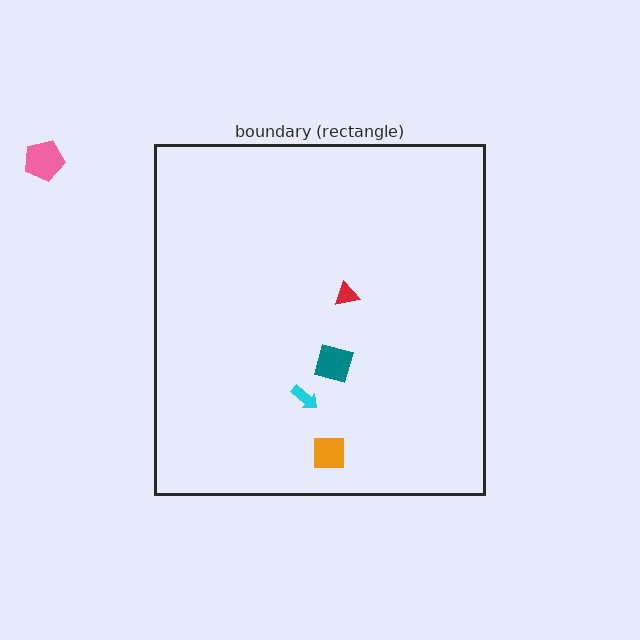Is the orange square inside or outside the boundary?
Inside.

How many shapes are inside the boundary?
4 inside, 1 outside.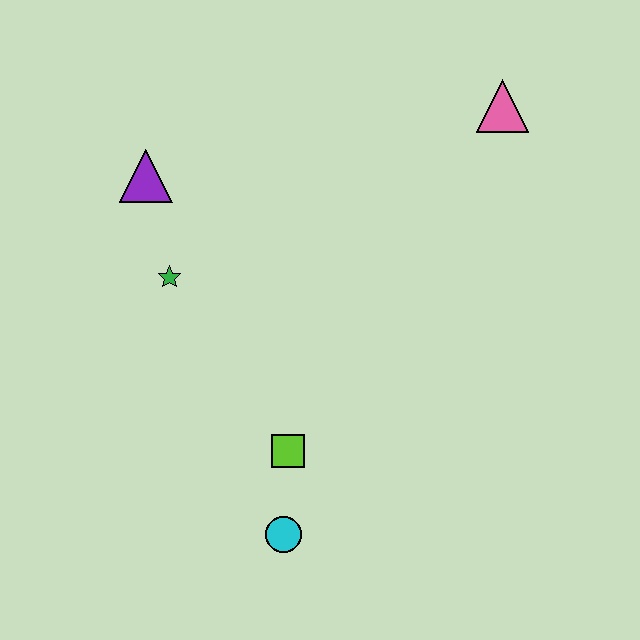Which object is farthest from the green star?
The pink triangle is farthest from the green star.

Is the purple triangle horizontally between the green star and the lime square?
No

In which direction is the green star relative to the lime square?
The green star is above the lime square.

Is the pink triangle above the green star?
Yes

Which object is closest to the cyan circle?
The lime square is closest to the cyan circle.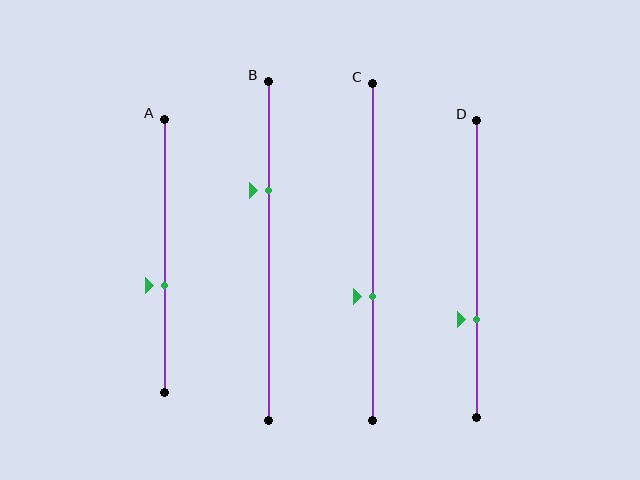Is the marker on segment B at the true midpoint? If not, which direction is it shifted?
No, the marker on segment B is shifted upward by about 18% of the segment length.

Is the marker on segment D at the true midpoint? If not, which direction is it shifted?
No, the marker on segment D is shifted downward by about 17% of the segment length.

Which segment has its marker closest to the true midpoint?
Segment A has its marker closest to the true midpoint.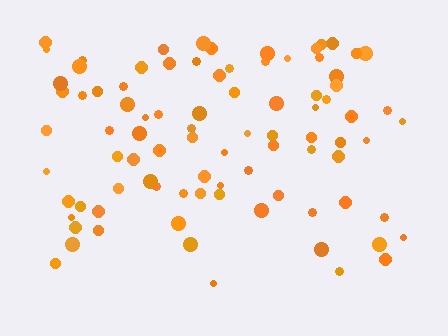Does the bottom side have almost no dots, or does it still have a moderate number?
Still a moderate number, just noticeably fewer than the top.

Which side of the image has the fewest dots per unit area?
The bottom.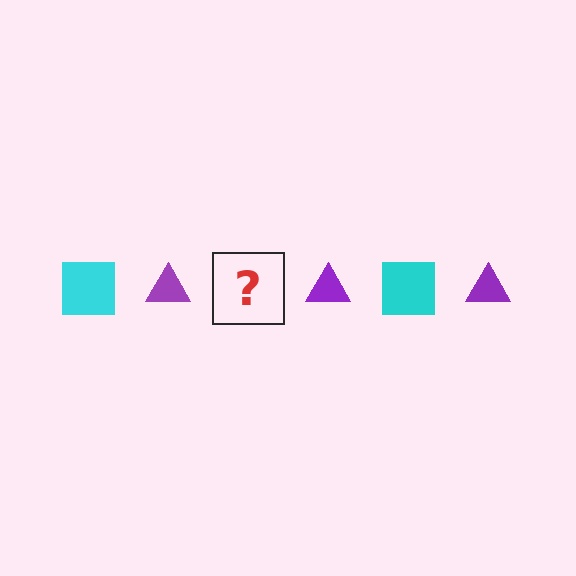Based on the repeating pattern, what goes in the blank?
The blank should be a cyan square.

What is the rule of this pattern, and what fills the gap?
The rule is that the pattern alternates between cyan square and purple triangle. The gap should be filled with a cyan square.